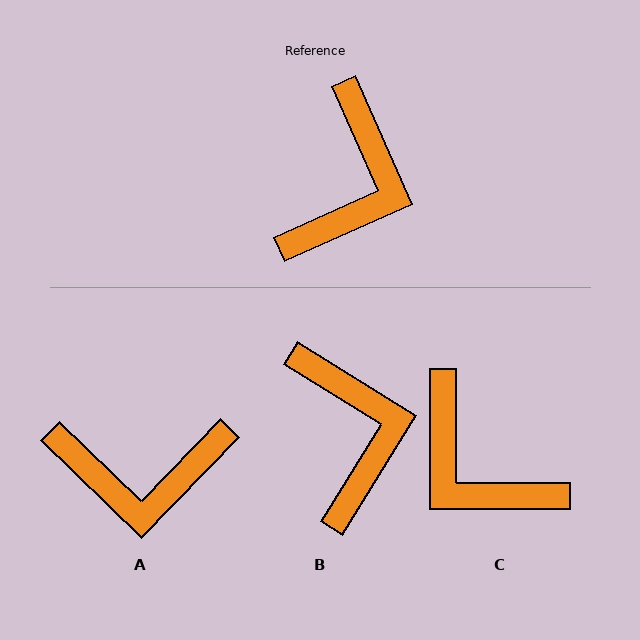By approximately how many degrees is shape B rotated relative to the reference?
Approximately 34 degrees counter-clockwise.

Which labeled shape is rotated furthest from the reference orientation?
C, about 114 degrees away.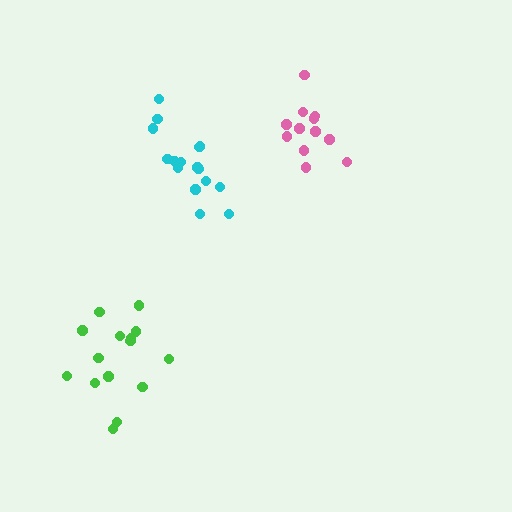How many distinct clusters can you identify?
There are 3 distinct clusters.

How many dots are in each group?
Group 1: 16 dots, Group 2: 15 dots, Group 3: 12 dots (43 total).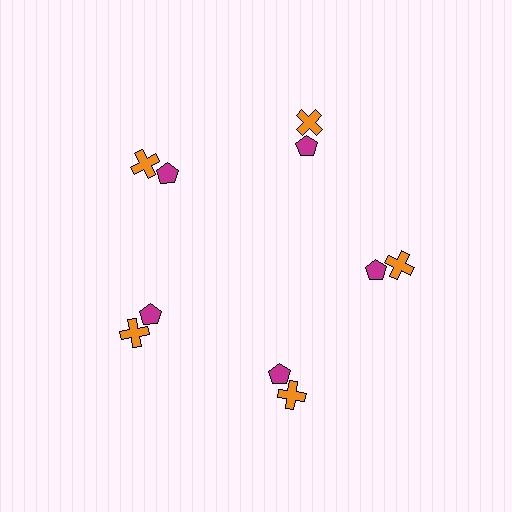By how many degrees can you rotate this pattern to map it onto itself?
The pattern maps onto itself every 72 degrees of rotation.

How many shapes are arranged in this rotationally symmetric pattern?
There are 10 shapes, arranged in 5 groups of 2.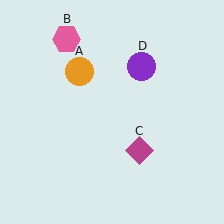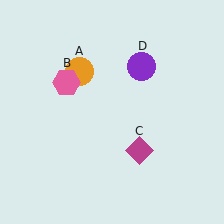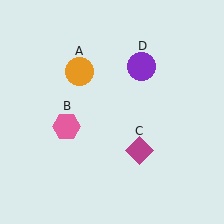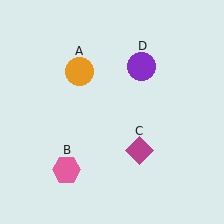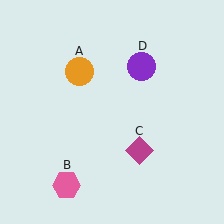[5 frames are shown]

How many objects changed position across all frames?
1 object changed position: pink hexagon (object B).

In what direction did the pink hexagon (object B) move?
The pink hexagon (object B) moved down.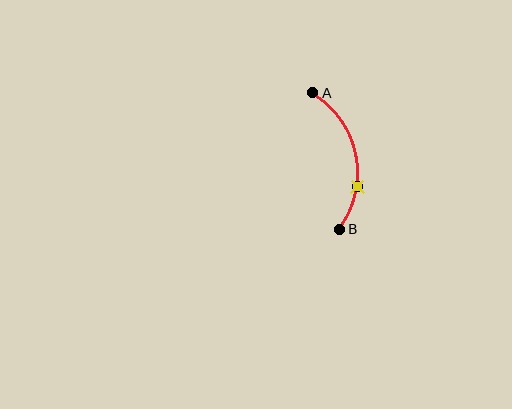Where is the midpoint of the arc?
The arc midpoint is the point on the curve farthest from the straight line joining A and B. It sits to the right of that line.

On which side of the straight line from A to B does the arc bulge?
The arc bulges to the right of the straight line connecting A and B.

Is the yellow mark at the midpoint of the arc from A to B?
No. The yellow mark lies on the arc but is closer to endpoint B. The arc midpoint would be at the point on the curve equidistant along the arc from both A and B.